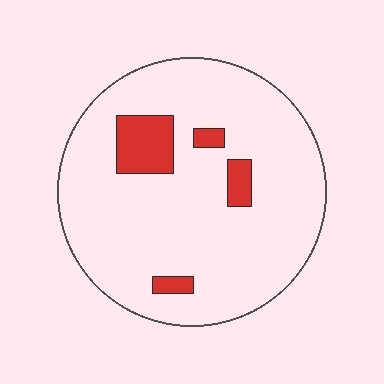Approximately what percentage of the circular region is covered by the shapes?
Approximately 10%.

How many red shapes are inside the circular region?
4.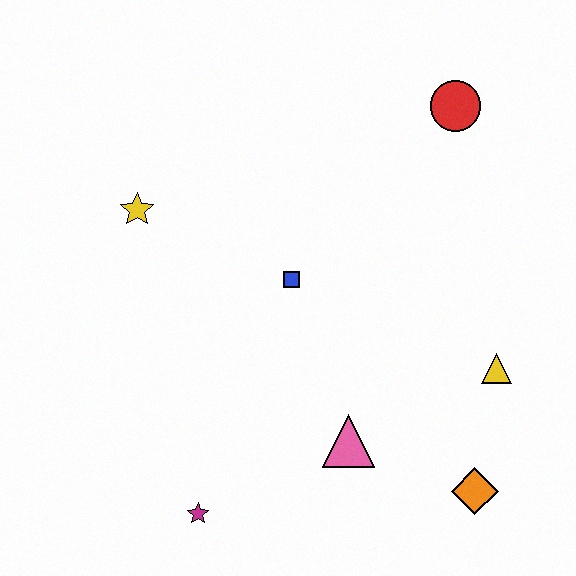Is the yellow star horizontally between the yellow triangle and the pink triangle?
No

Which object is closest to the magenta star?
The pink triangle is closest to the magenta star.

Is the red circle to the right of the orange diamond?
No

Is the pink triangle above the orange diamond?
Yes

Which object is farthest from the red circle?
The magenta star is farthest from the red circle.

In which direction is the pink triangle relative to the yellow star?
The pink triangle is below the yellow star.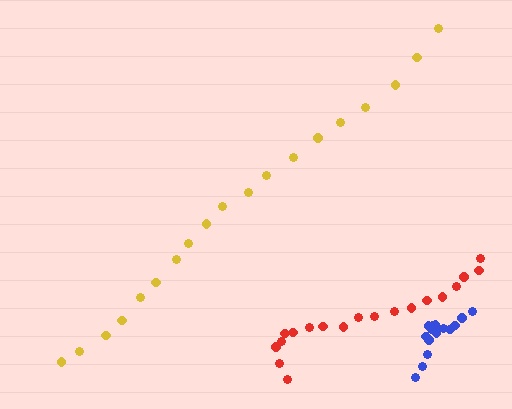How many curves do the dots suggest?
There are 3 distinct paths.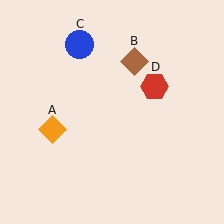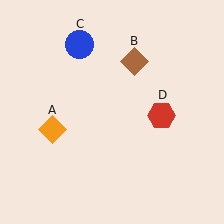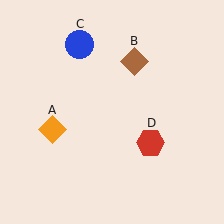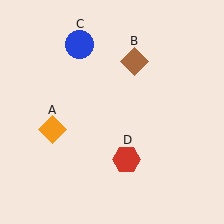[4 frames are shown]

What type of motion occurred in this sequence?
The red hexagon (object D) rotated clockwise around the center of the scene.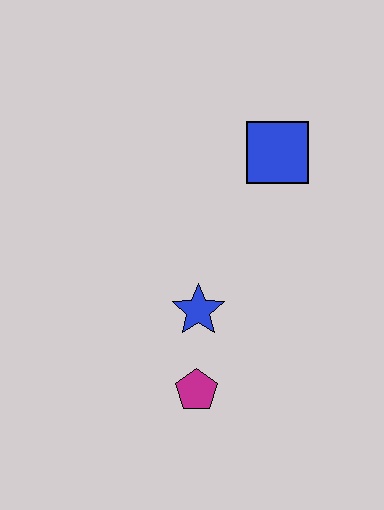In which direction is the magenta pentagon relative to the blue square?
The magenta pentagon is below the blue square.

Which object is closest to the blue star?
The magenta pentagon is closest to the blue star.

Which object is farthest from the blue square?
The magenta pentagon is farthest from the blue square.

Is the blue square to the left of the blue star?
No